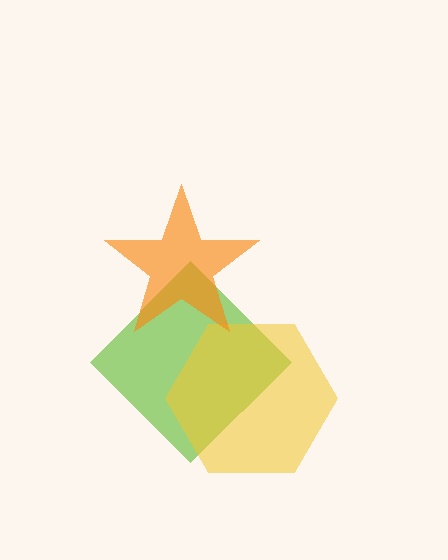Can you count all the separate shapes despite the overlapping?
Yes, there are 3 separate shapes.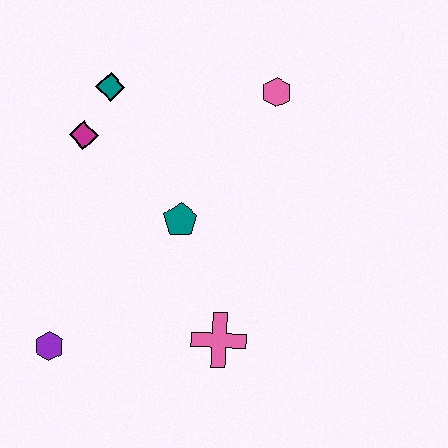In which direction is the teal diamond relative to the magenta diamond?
The teal diamond is above the magenta diamond.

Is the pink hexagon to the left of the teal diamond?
No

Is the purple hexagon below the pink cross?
Yes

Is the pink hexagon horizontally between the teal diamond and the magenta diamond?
No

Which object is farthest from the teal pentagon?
The purple hexagon is farthest from the teal pentagon.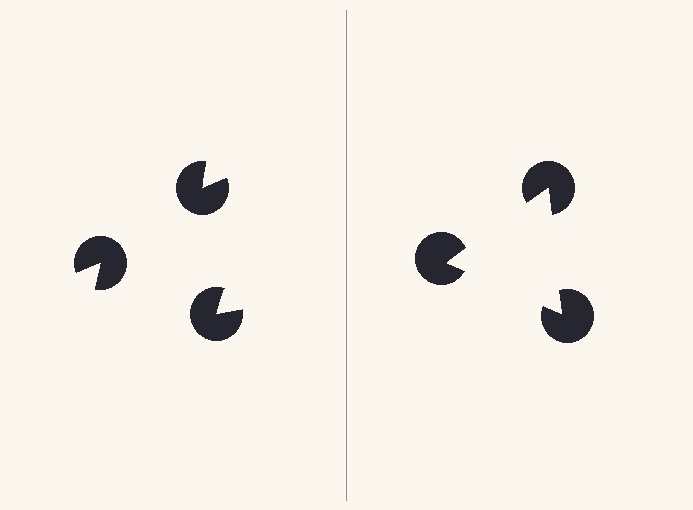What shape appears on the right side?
An illusory triangle.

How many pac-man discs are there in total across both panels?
6 — 3 on each side.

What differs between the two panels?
The pac-man discs are positioned identically on both sides; only the wedge orientations differ. On the right they align to a triangle; on the left they are misaligned.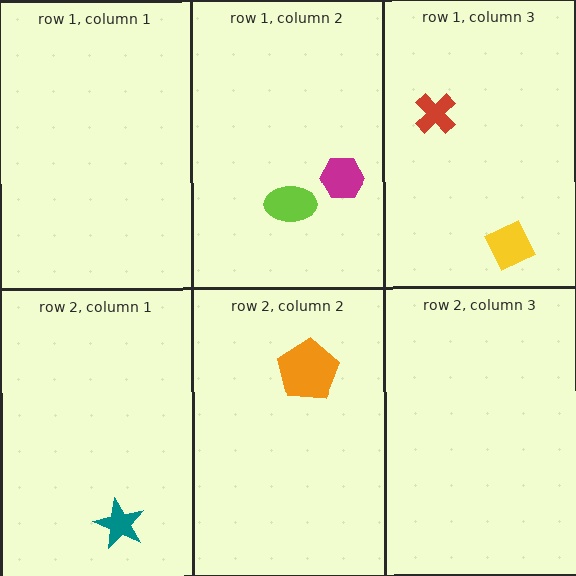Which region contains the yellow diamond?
The row 1, column 3 region.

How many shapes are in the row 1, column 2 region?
2.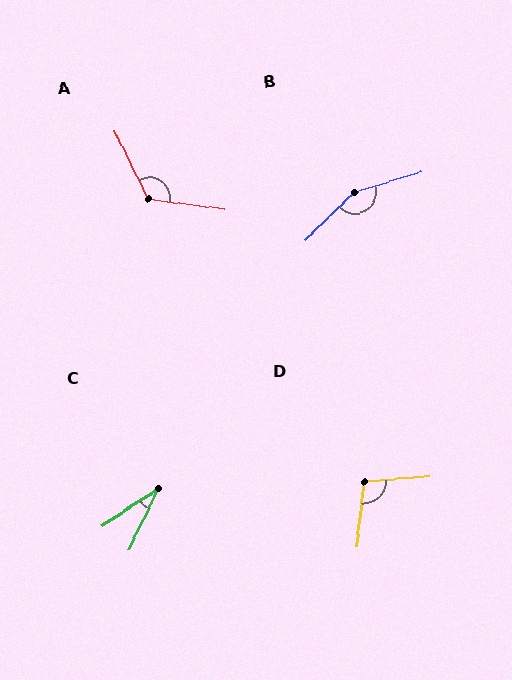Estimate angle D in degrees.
Approximately 102 degrees.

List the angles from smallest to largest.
C (31°), D (102°), A (123°), B (153°).